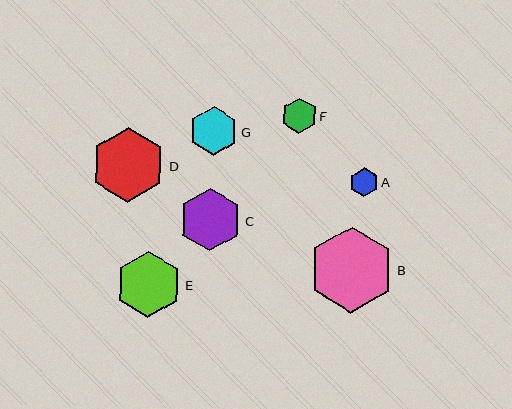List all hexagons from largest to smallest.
From largest to smallest: B, D, E, C, G, F, A.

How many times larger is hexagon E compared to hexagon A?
Hexagon E is approximately 2.3 times the size of hexagon A.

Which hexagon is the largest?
Hexagon B is the largest with a size of approximately 86 pixels.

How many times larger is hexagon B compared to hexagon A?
Hexagon B is approximately 3.0 times the size of hexagon A.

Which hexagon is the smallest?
Hexagon A is the smallest with a size of approximately 28 pixels.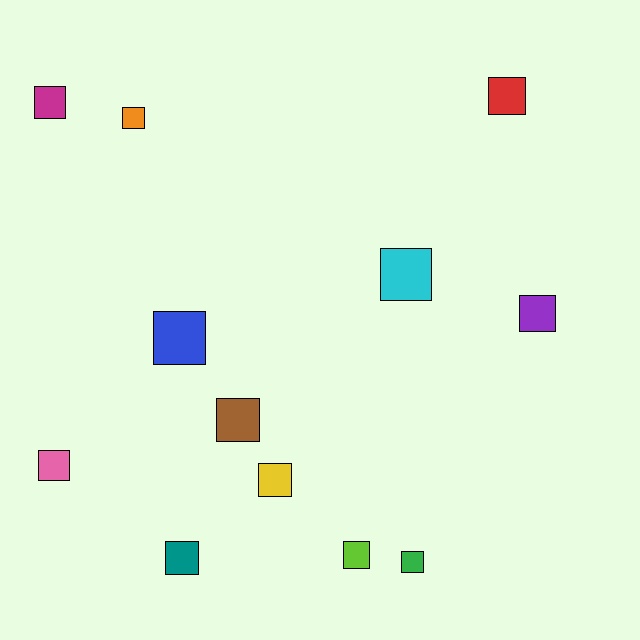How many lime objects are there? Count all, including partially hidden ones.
There is 1 lime object.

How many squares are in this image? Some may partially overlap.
There are 12 squares.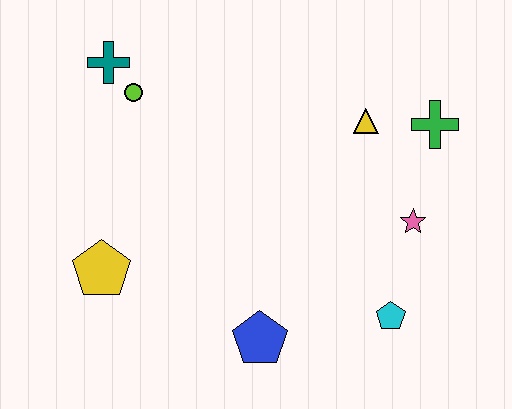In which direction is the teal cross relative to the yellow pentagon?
The teal cross is above the yellow pentagon.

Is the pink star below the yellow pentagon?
No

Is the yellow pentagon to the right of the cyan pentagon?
No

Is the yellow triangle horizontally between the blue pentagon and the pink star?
Yes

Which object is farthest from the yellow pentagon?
The green cross is farthest from the yellow pentagon.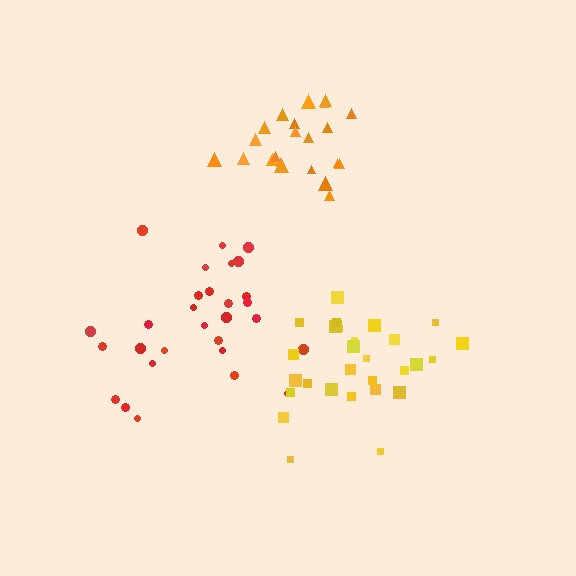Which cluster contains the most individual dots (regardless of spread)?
Red (29).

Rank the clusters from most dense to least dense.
orange, yellow, red.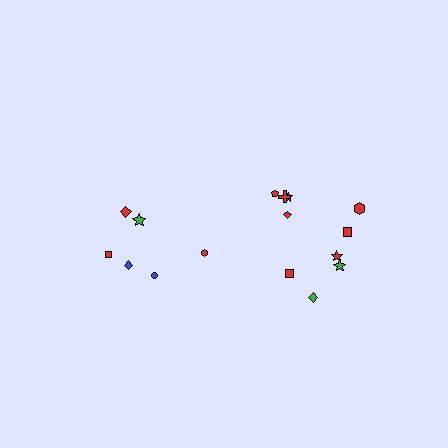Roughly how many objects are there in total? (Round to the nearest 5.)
Roughly 15 objects in total.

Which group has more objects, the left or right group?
The right group.